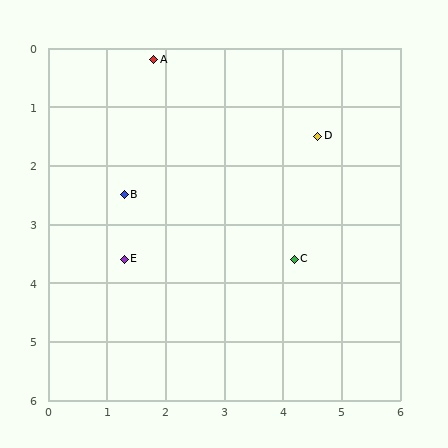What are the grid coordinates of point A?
Point A is at approximately (1.8, 0.2).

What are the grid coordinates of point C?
Point C is at approximately (4.2, 3.6).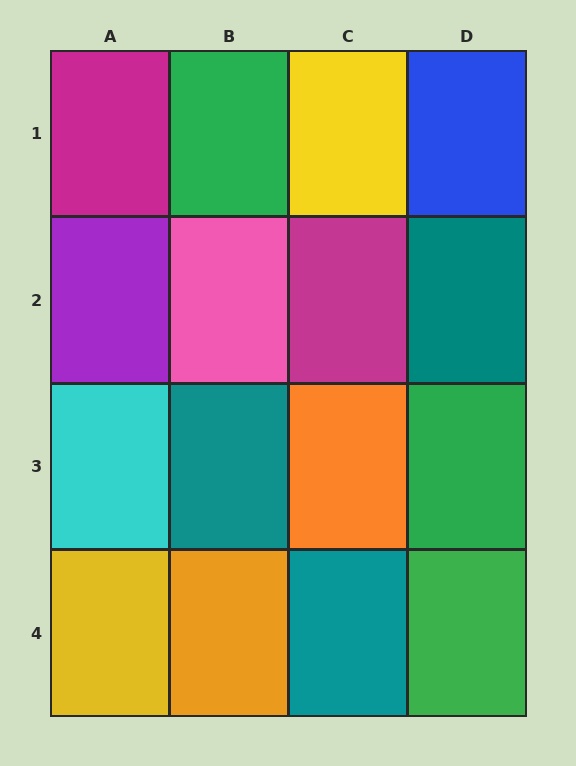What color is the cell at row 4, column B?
Orange.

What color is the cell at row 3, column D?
Green.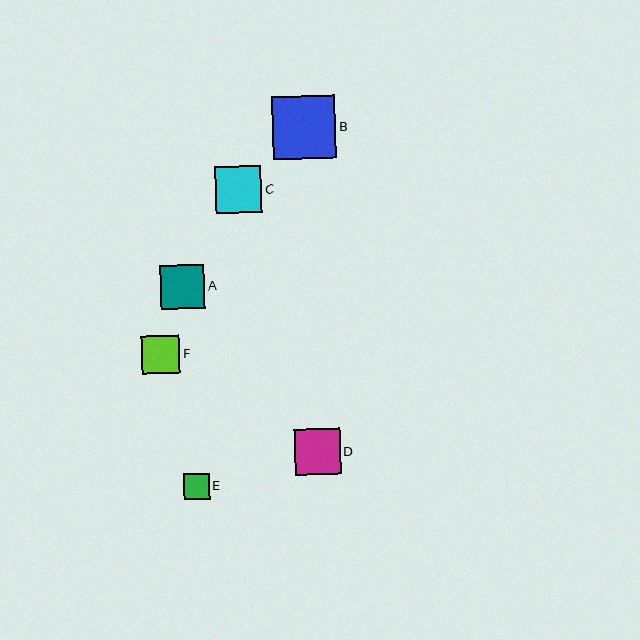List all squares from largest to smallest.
From largest to smallest: B, C, D, A, F, E.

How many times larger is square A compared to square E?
Square A is approximately 1.7 times the size of square E.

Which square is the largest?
Square B is the largest with a size of approximately 64 pixels.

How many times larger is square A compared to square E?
Square A is approximately 1.7 times the size of square E.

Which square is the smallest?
Square E is the smallest with a size of approximately 25 pixels.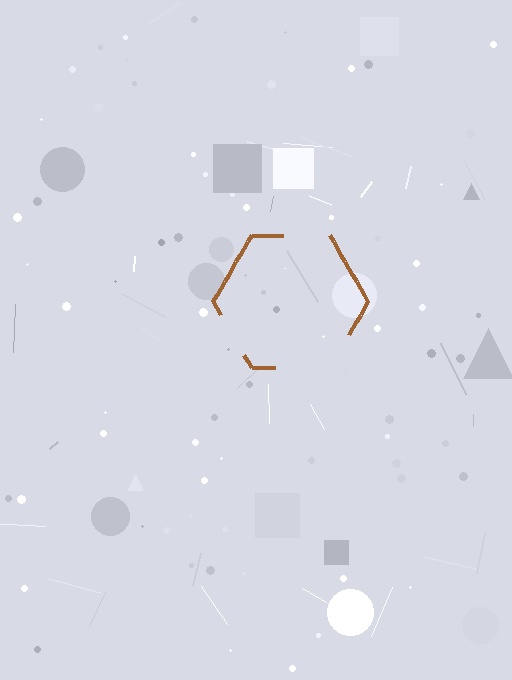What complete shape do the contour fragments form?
The contour fragments form a hexagon.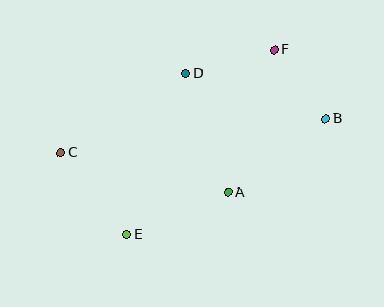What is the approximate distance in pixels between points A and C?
The distance between A and C is approximately 172 pixels.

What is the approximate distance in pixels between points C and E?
The distance between C and E is approximately 105 pixels.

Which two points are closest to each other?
Points B and F are closest to each other.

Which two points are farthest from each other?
Points B and C are farthest from each other.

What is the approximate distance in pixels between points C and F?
The distance between C and F is approximately 237 pixels.